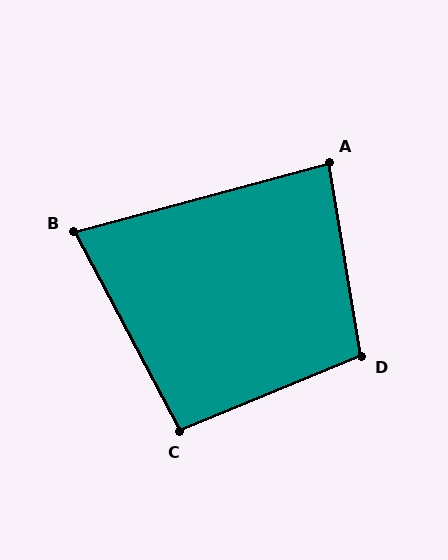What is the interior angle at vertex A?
Approximately 84 degrees (acute).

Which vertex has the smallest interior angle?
B, at approximately 77 degrees.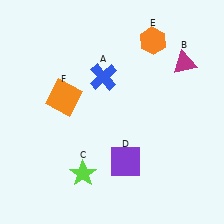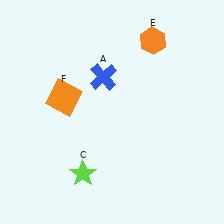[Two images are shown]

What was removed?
The magenta triangle (B), the purple square (D) were removed in Image 2.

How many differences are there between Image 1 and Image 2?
There are 2 differences between the two images.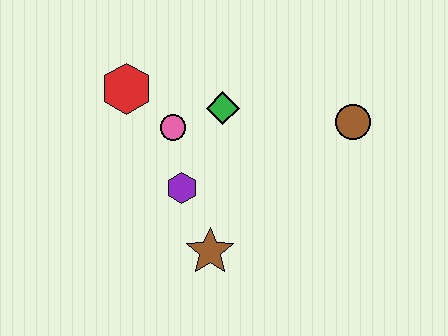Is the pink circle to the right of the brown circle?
No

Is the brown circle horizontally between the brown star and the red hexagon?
No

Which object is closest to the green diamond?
The pink circle is closest to the green diamond.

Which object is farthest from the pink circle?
The brown circle is farthest from the pink circle.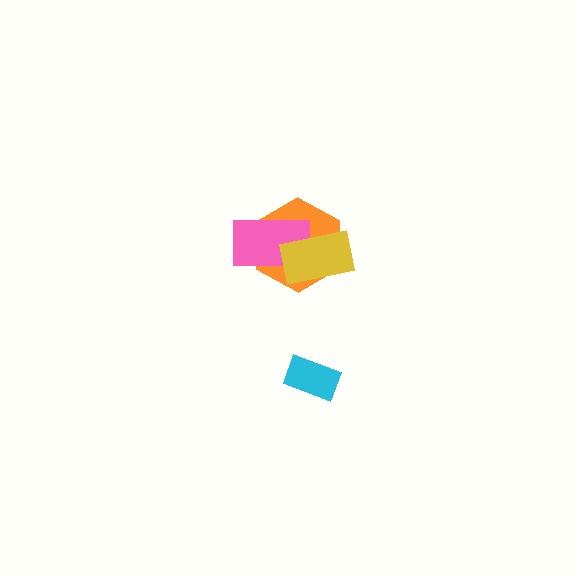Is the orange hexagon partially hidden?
Yes, it is partially covered by another shape.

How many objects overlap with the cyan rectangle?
0 objects overlap with the cyan rectangle.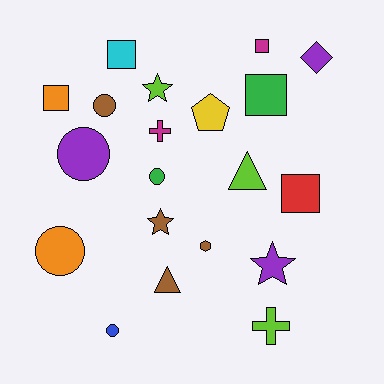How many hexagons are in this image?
There is 1 hexagon.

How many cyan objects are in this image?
There is 1 cyan object.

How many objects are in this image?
There are 20 objects.